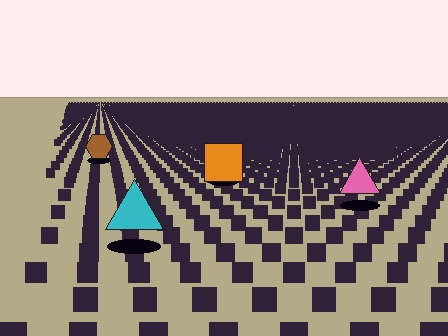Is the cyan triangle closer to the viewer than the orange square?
Yes. The cyan triangle is closer — you can tell from the texture gradient: the ground texture is coarser near it.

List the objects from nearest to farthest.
From nearest to farthest: the cyan triangle, the pink triangle, the orange square, the brown hexagon.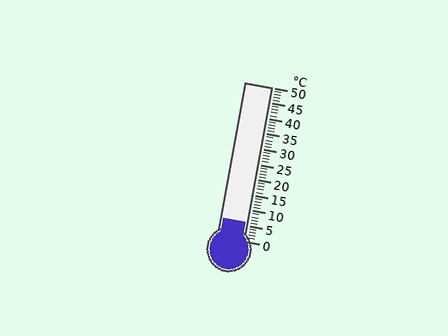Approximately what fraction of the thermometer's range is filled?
The thermometer is filled to approximately 10% of its range.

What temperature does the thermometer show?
The thermometer shows approximately 6°C.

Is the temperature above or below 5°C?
The temperature is above 5°C.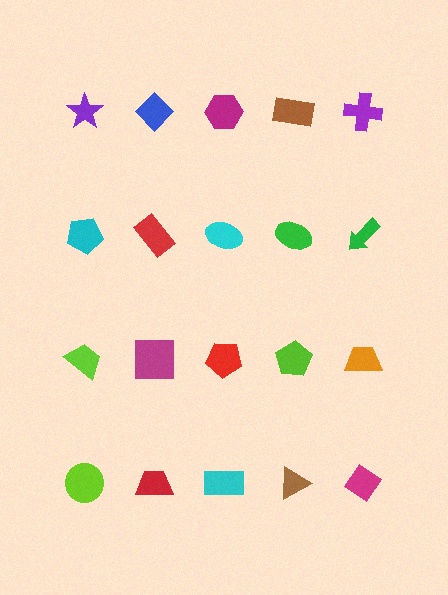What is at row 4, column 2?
A red trapezoid.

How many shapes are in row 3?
5 shapes.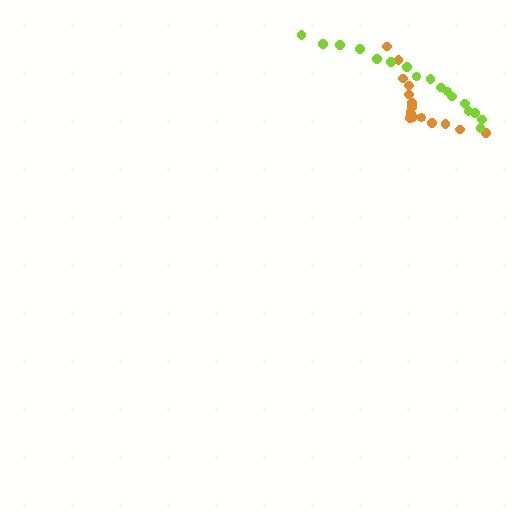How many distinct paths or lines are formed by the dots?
There are 2 distinct paths.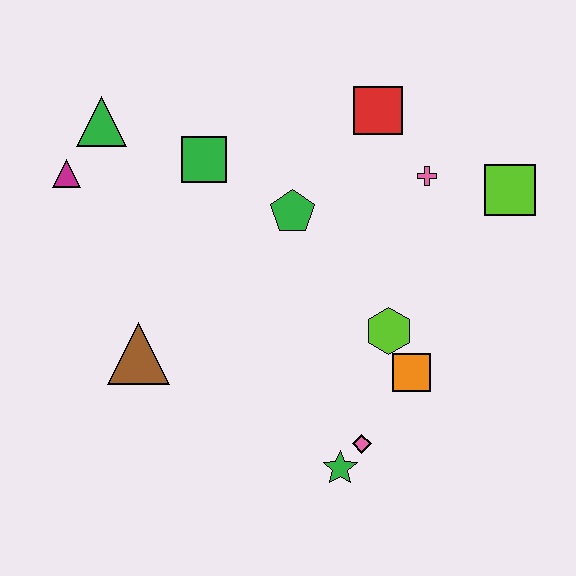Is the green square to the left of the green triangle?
No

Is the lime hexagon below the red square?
Yes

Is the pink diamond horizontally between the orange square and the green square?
Yes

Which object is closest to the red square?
The pink cross is closest to the red square.